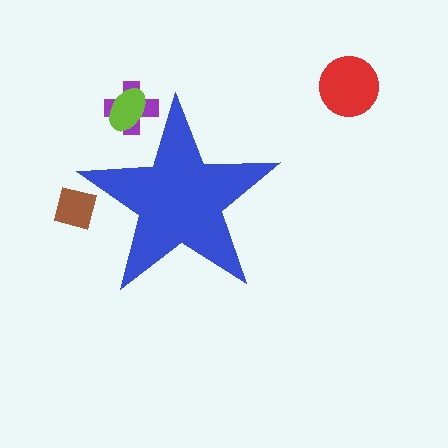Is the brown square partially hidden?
Yes, the brown square is partially hidden behind the blue star.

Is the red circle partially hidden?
No, the red circle is fully visible.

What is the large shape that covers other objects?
A blue star.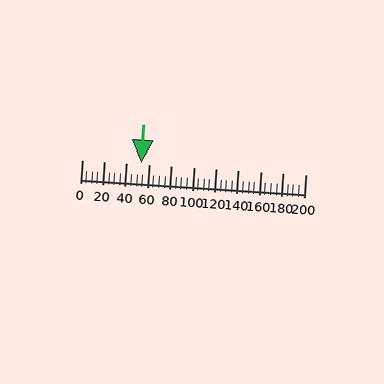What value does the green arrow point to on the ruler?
The green arrow points to approximately 53.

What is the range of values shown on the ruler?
The ruler shows values from 0 to 200.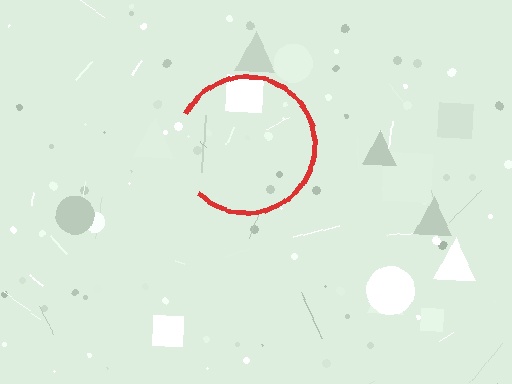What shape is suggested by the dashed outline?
The dashed outline suggests a circle.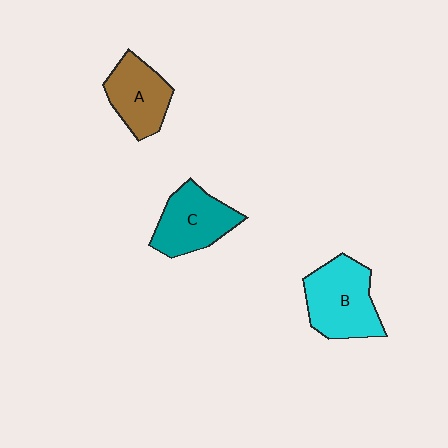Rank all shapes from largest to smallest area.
From largest to smallest: B (cyan), C (teal), A (brown).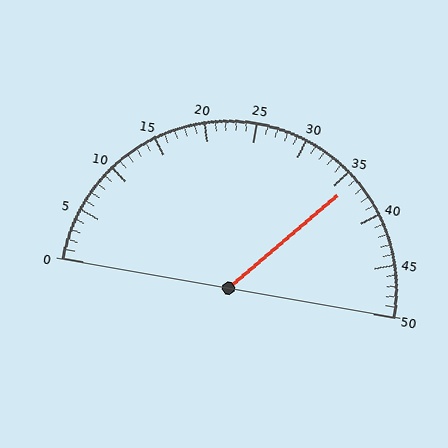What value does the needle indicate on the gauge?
The needle indicates approximately 36.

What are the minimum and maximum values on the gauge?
The gauge ranges from 0 to 50.